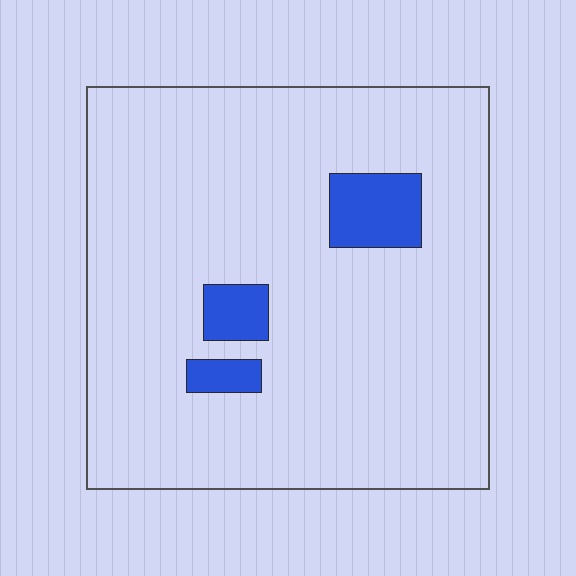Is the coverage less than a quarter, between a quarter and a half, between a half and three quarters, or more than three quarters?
Less than a quarter.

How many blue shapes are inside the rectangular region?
3.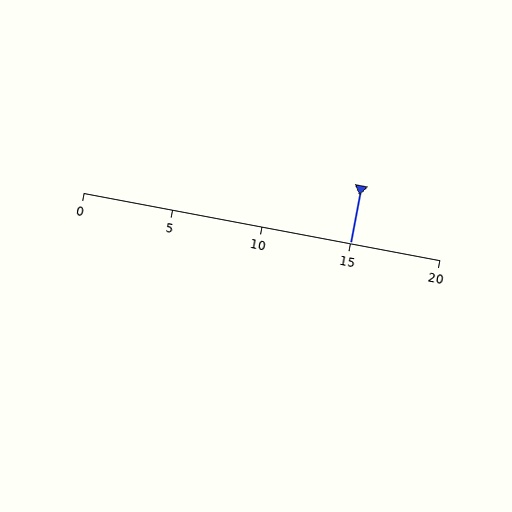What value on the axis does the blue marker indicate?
The marker indicates approximately 15.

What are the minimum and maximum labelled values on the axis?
The axis runs from 0 to 20.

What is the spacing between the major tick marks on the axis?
The major ticks are spaced 5 apart.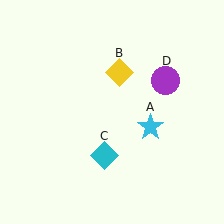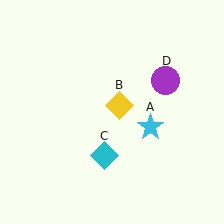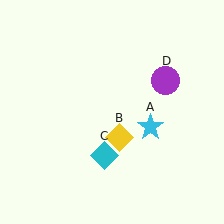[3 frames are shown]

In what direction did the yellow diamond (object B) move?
The yellow diamond (object B) moved down.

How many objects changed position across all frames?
1 object changed position: yellow diamond (object B).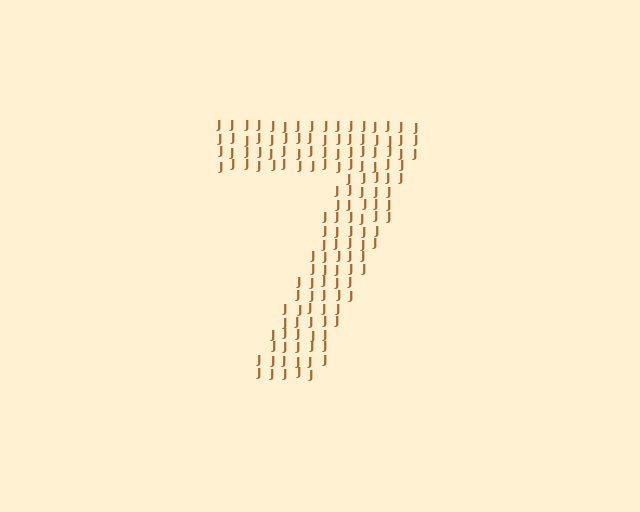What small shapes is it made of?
It is made of small letter J's.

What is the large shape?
The large shape is the digit 7.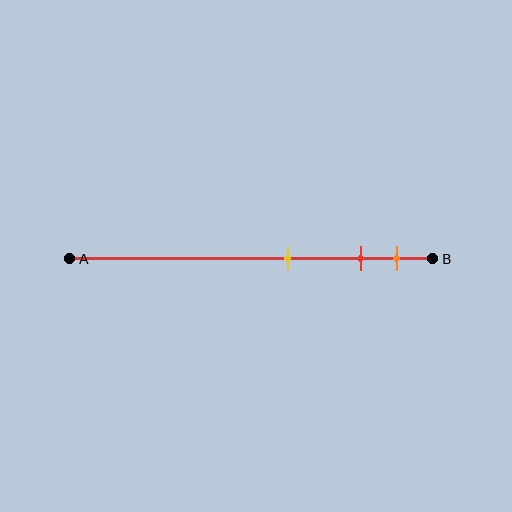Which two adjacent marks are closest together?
The red and orange marks are the closest adjacent pair.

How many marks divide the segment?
There are 3 marks dividing the segment.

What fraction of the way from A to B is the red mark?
The red mark is approximately 80% (0.8) of the way from A to B.